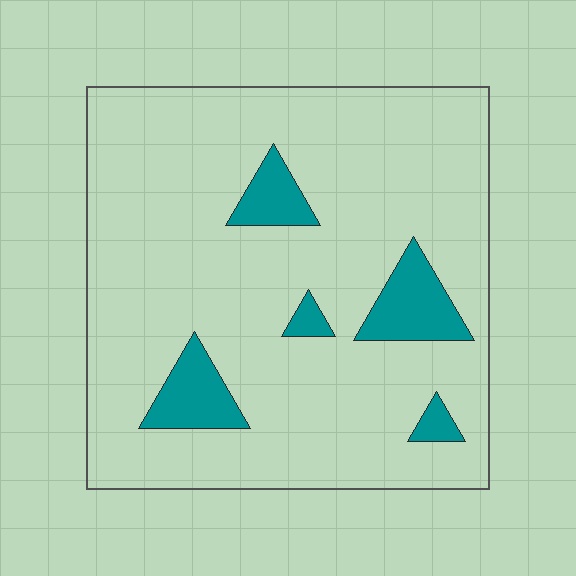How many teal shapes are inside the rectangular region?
5.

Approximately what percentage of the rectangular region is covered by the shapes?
Approximately 10%.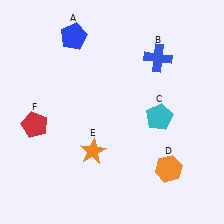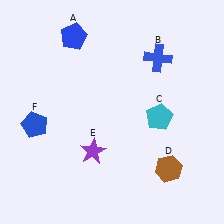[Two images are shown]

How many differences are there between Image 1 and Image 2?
There are 3 differences between the two images.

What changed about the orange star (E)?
In Image 1, E is orange. In Image 2, it changed to purple.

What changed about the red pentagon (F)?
In Image 1, F is red. In Image 2, it changed to blue.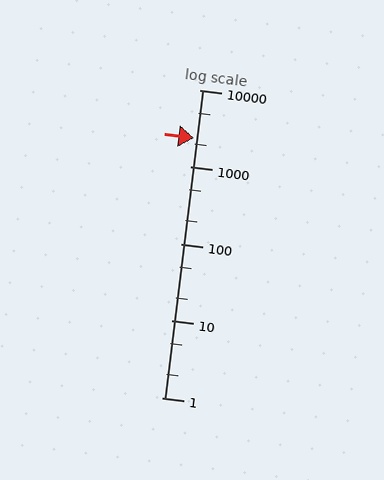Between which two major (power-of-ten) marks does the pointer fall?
The pointer is between 1000 and 10000.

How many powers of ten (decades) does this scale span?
The scale spans 4 decades, from 1 to 10000.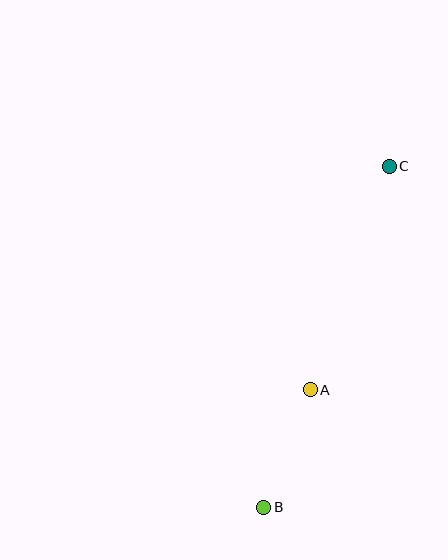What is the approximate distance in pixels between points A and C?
The distance between A and C is approximately 237 pixels.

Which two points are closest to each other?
Points A and B are closest to each other.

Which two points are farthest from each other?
Points B and C are farthest from each other.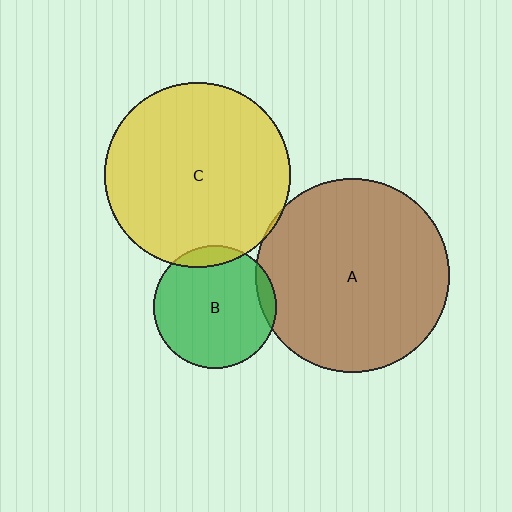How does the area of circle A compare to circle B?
Approximately 2.5 times.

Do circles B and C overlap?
Yes.